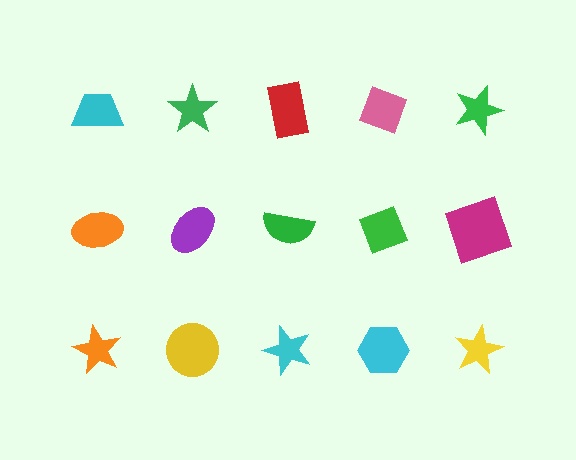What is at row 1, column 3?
A red rectangle.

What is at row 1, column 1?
A cyan trapezoid.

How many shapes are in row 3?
5 shapes.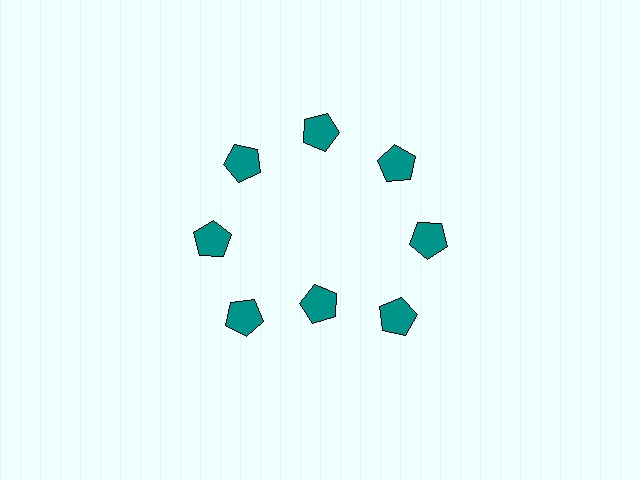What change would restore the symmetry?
The symmetry would be restored by moving it outward, back onto the ring so that all 8 pentagons sit at equal angles and equal distance from the center.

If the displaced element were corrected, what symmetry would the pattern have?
It would have 8-fold rotational symmetry — the pattern would map onto itself every 45 degrees.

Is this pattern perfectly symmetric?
No. The 8 teal pentagons are arranged in a ring, but one element near the 6 o'clock position is pulled inward toward the center, breaking the 8-fold rotational symmetry.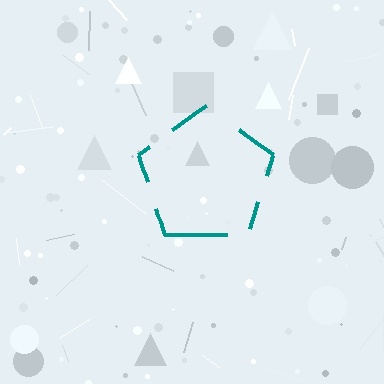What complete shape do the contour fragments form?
The contour fragments form a pentagon.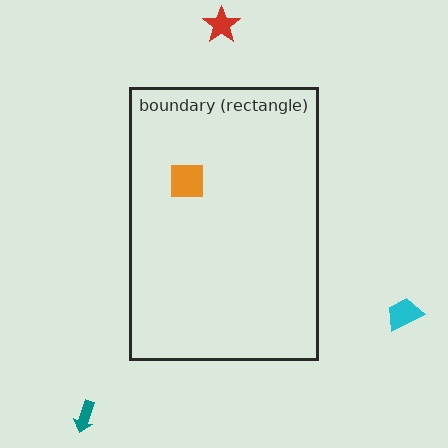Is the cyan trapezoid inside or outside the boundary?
Outside.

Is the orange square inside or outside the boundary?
Inside.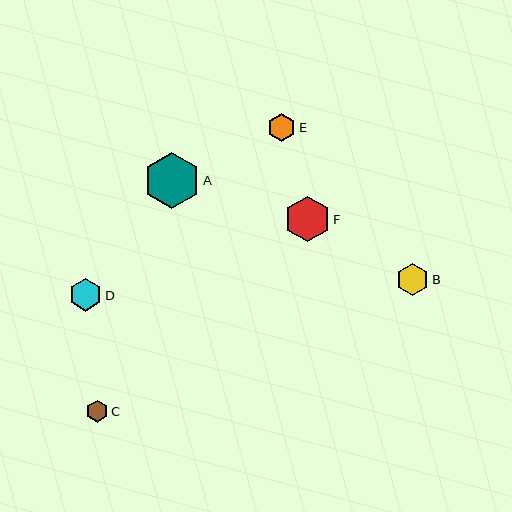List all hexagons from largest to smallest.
From largest to smallest: A, F, D, B, E, C.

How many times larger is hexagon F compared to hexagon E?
Hexagon F is approximately 1.6 times the size of hexagon E.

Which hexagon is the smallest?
Hexagon C is the smallest with a size of approximately 22 pixels.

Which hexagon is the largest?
Hexagon A is the largest with a size of approximately 56 pixels.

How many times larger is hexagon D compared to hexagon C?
Hexagon D is approximately 1.5 times the size of hexagon C.